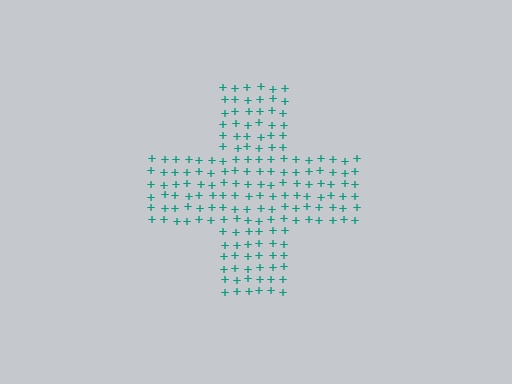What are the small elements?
The small elements are plus signs.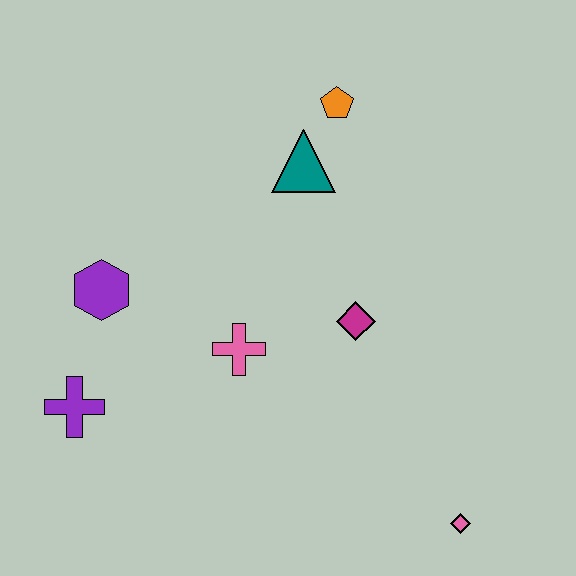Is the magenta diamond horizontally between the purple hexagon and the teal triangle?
No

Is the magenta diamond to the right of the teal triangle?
Yes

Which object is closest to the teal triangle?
The orange pentagon is closest to the teal triangle.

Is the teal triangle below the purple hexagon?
No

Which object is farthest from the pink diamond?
The orange pentagon is farthest from the pink diamond.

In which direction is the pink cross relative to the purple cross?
The pink cross is to the right of the purple cross.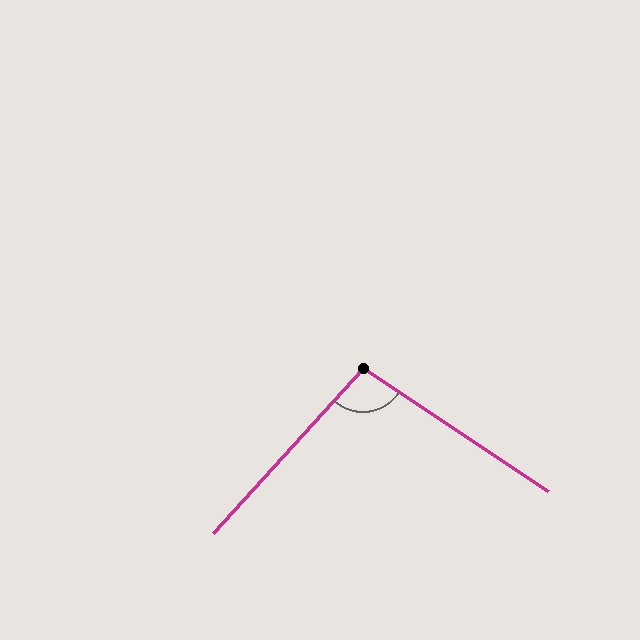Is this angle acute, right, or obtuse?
It is obtuse.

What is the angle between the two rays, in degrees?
Approximately 99 degrees.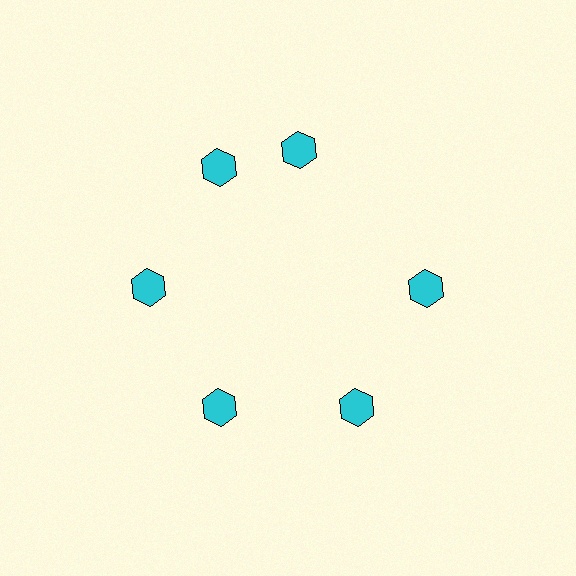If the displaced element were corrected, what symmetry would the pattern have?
It would have 6-fold rotational symmetry — the pattern would map onto itself every 60 degrees.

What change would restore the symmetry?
The symmetry would be restored by rotating it back into even spacing with its neighbors so that all 6 hexagons sit at equal angles and equal distance from the center.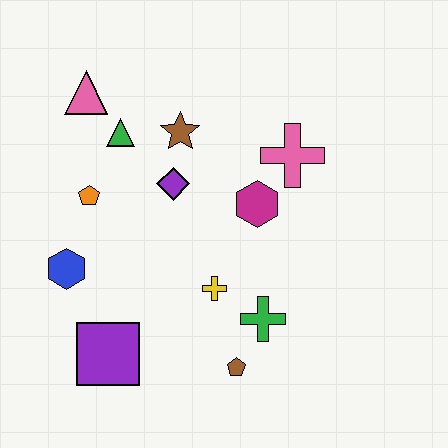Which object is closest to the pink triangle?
The green triangle is closest to the pink triangle.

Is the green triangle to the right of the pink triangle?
Yes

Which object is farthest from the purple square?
The pink cross is farthest from the purple square.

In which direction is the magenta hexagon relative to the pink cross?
The magenta hexagon is below the pink cross.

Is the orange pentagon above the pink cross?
No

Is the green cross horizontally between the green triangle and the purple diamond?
No